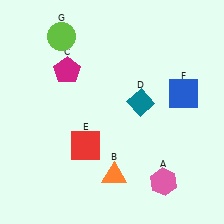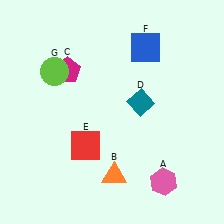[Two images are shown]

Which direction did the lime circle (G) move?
The lime circle (G) moved down.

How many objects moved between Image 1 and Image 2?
2 objects moved between the two images.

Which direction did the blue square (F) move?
The blue square (F) moved up.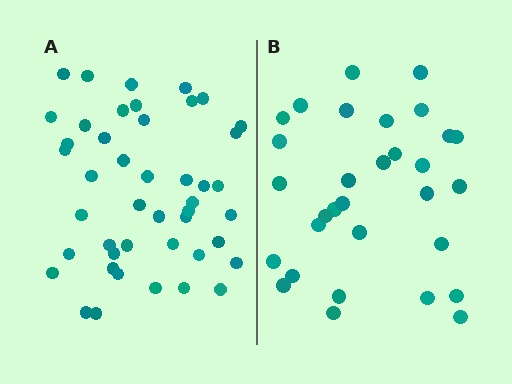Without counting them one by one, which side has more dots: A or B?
Region A (the left region) has more dots.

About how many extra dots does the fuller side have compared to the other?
Region A has approximately 15 more dots than region B.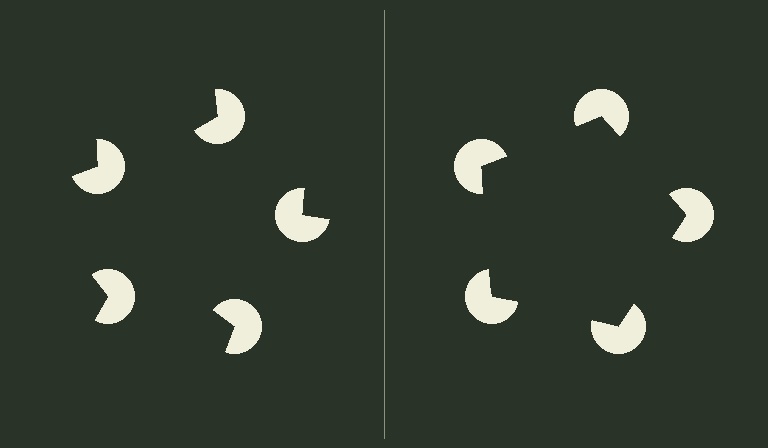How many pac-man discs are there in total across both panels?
10 — 5 on each side.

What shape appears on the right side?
An illusory pentagon.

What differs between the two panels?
The pac-man discs are positioned identically on both sides; only the wedge orientations differ. On the right they align to a pentagon; on the left they are misaligned.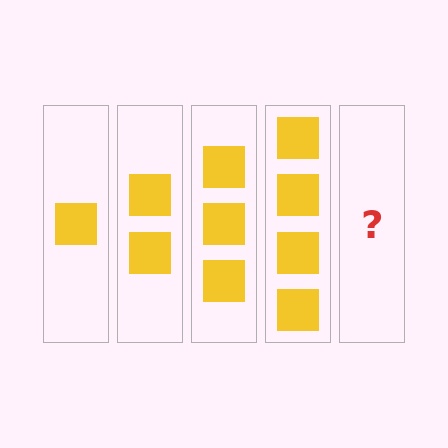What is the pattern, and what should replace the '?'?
The pattern is that each step adds one more square. The '?' should be 5 squares.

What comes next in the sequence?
The next element should be 5 squares.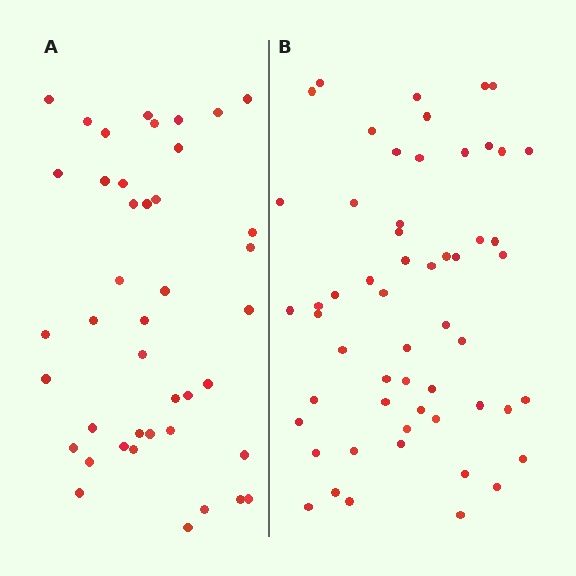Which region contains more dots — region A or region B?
Region B (the right region) has more dots.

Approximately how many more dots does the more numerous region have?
Region B has approximately 15 more dots than region A.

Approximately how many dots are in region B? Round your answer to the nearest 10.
About 60 dots. (The exact count is 56, which rounds to 60.)